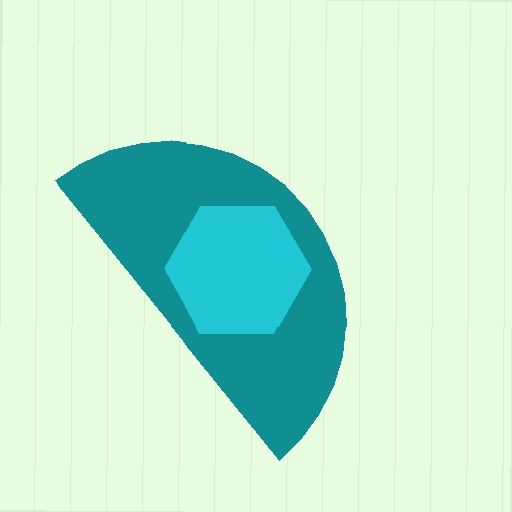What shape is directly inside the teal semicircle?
The cyan hexagon.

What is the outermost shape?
The teal semicircle.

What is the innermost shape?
The cyan hexagon.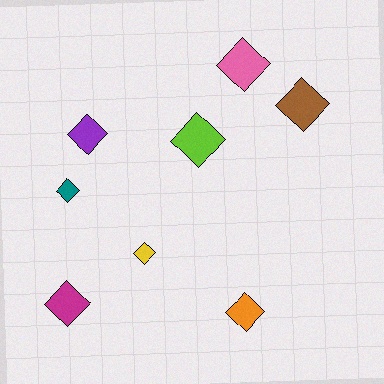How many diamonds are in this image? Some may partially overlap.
There are 8 diamonds.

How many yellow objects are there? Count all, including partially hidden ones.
There is 1 yellow object.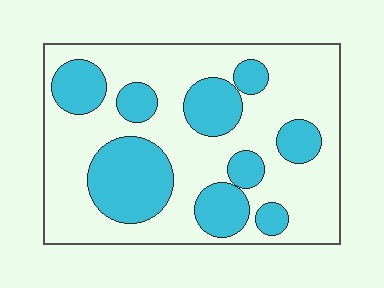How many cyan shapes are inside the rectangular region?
9.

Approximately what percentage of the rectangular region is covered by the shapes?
Approximately 35%.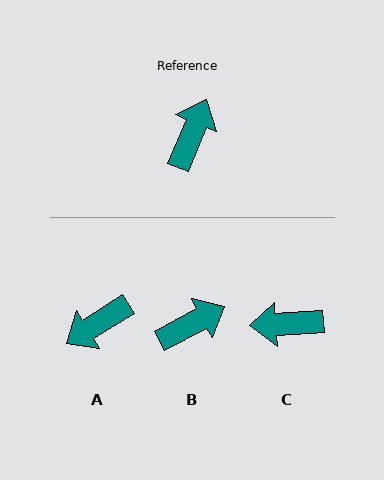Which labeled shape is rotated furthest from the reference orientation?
A, about 145 degrees away.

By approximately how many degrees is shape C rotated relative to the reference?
Approximately 116 degrees counter-clockwise.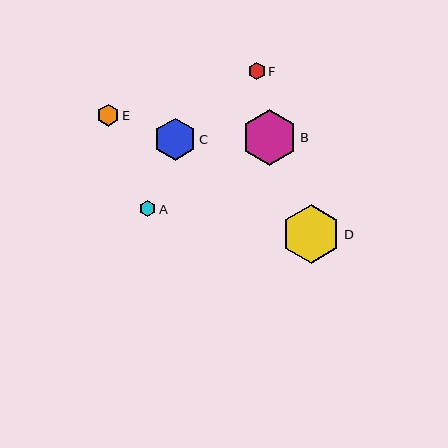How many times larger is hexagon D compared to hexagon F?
Hexagon D is approximately 3.4 times the size of hexagon F.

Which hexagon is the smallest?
Hexagon A is the smallest with a size of approximately 16 pixels.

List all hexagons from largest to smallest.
From largest to smallest: D, B, C, E, F, A.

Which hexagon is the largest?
Hexagon D is the largest with a size of approximately 59 pixels.